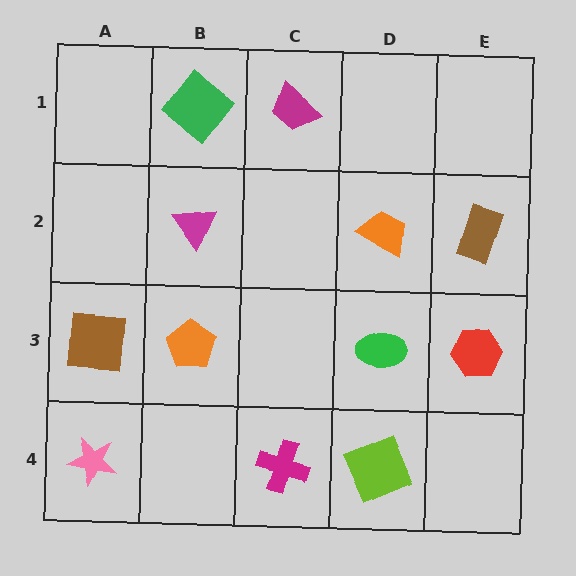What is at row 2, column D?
An orange trapezoid.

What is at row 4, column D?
A lime square.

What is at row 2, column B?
A magenta triangle.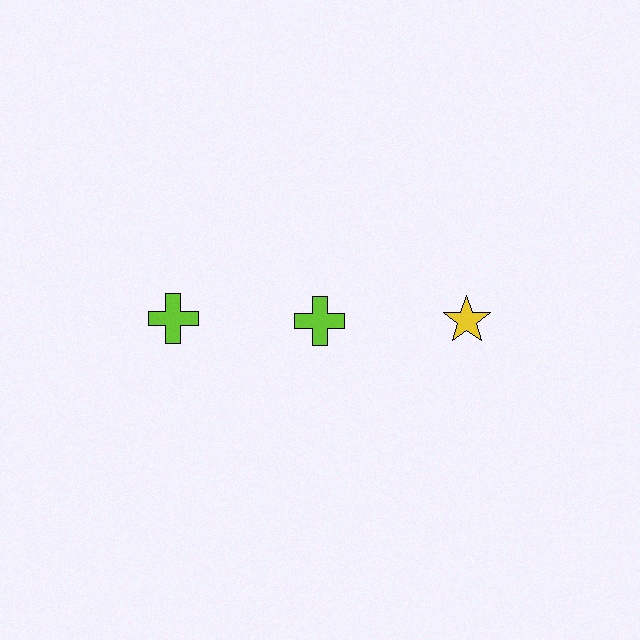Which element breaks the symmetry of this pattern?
The yellow star in the top row, center column breaks the symmetry. All other shapes are lime crosses.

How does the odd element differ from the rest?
It differs in both color (yellow instead of lime) and shape (star instead of cross).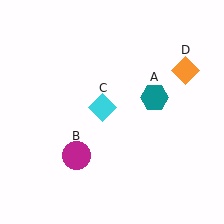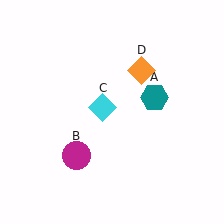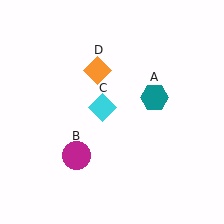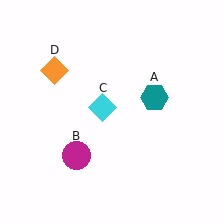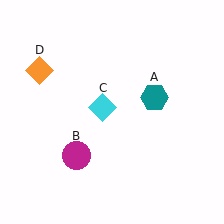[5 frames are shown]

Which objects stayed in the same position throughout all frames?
Teal hexagon (object A) and magenta circle (object B) and cyan diamond (object C) remained stationary.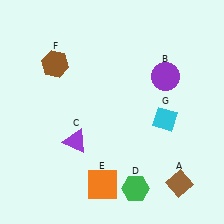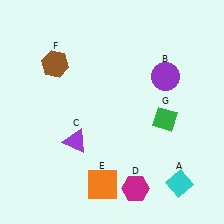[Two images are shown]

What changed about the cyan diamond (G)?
In Image 1, G is cyan. In Image 2, it changed to green.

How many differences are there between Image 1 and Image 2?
There are 3 differences between the two images.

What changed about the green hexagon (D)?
In Image 1, D is green. In Image 2, it changed to magenta.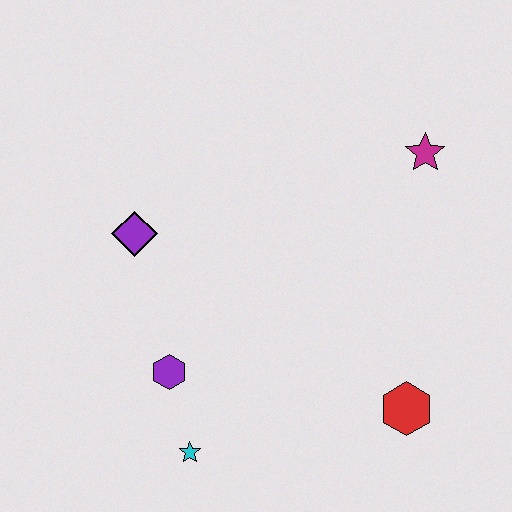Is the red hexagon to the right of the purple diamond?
Yes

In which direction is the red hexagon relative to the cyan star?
The red hexagon is to the right of the cyan star.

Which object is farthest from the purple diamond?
The red hexagon is farthest from the purple diamond.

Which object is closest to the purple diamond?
The purple hexagon is closest to the purple diamond.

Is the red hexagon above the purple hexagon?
No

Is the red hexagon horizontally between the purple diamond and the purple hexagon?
No